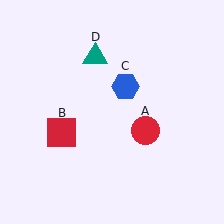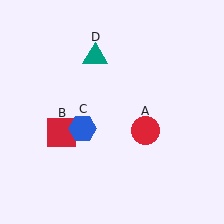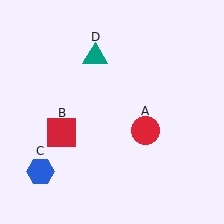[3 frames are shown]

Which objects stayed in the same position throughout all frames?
Red circle (object A) and red square (object B) and teal triangle (object D) remained stationary.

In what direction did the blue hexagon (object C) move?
The blue hexagon (object C) moved down and to the left.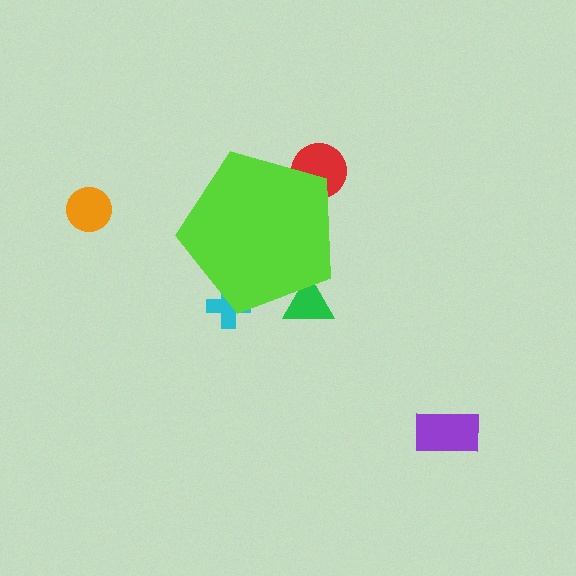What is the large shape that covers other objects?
A lime pentagon.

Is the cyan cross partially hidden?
Yes, the cyan cross is partially hidden behind the lime pentagon.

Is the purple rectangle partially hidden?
No, the purple rectangle is fully visible.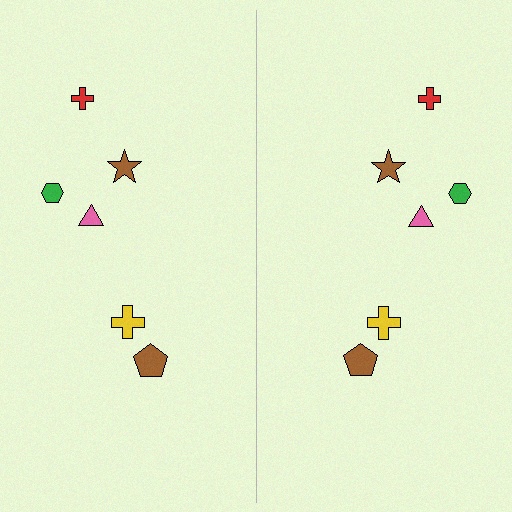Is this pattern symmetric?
Yes, this pattern has bilateral (reflection) symmetry.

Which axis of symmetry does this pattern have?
The pattern has a vertical axis of symmetry running through the center of the image.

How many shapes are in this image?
There are 12 shapes in this image.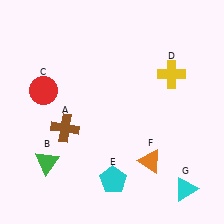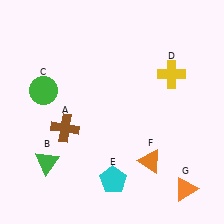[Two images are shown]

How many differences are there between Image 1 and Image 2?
There are 2 differences between the two images.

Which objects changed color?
C changed from red to green. G changed from cyan to orange.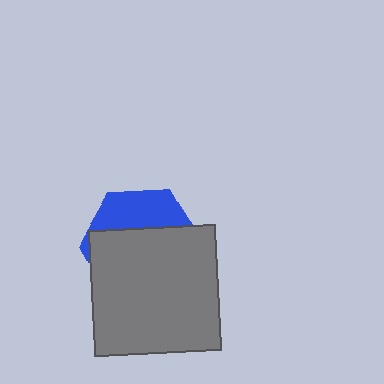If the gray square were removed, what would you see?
You would see the complete blue hexagon.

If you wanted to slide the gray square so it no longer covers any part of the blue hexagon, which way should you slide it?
Slide it down — that is the most direct way to separate the two shapes.